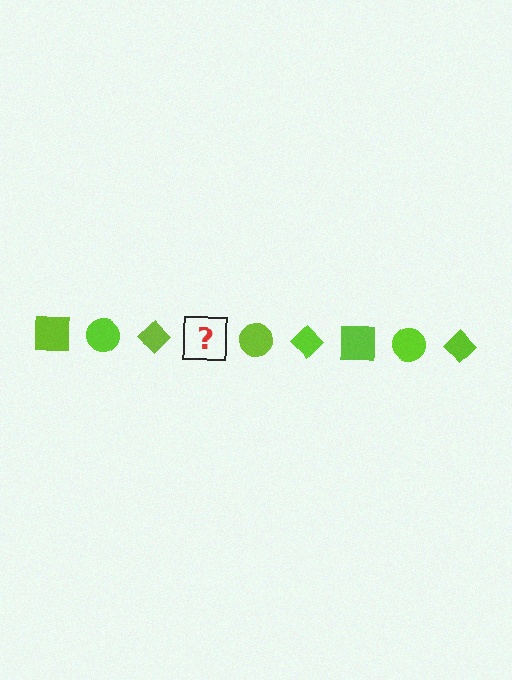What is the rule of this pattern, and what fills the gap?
The rule is that the pattern cycles through square, circle, diamond shapes in lime. The gap should be filled with a lime square.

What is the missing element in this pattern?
The missing element is a lime square.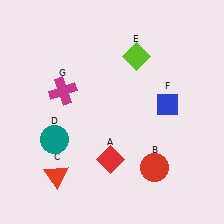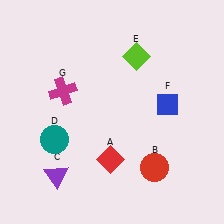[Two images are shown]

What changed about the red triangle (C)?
In Image 1, C is red. In Image 2, it changed to purple.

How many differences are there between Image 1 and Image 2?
There is 1 difference between the two images.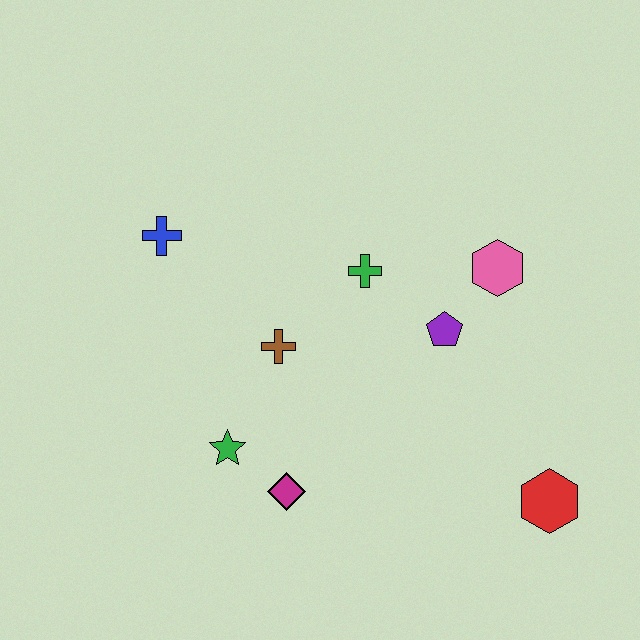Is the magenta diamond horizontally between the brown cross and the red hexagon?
Yes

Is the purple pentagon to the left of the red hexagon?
Yes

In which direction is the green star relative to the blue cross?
The green star is below the blue cross.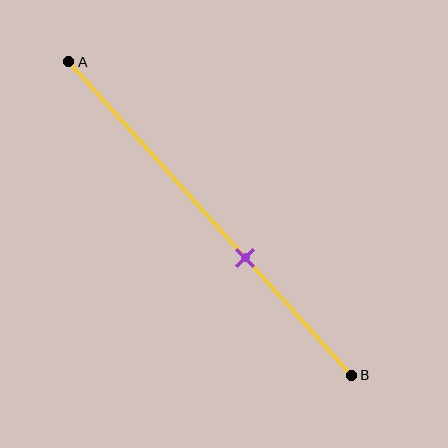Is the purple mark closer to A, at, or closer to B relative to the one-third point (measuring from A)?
The purple mark is closer to point B than the one-third point of segment AB.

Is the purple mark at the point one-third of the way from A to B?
No, the mark is at about 60% from A, not at the 33% one-third point.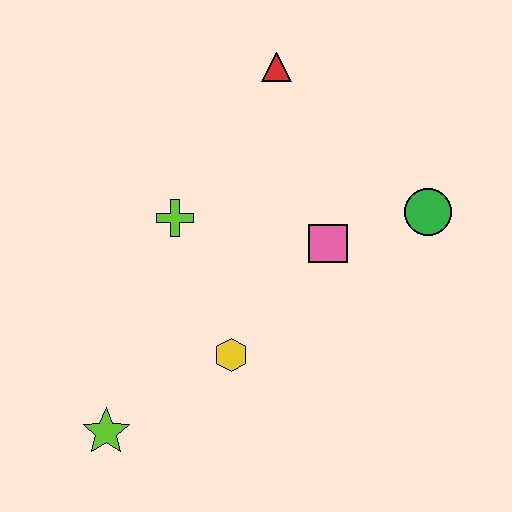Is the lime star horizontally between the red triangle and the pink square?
No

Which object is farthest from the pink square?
The lime star is farthest from the pink square.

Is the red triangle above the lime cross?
Yes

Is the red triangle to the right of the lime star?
Yes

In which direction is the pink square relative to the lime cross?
The pink square is to the right of the lime cross.